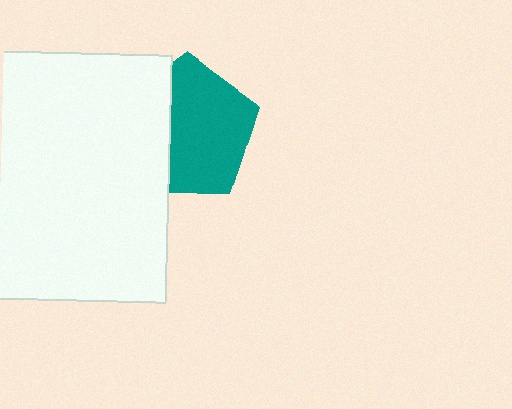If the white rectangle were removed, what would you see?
You would see the complete teal pentagon.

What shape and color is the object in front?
The object in front is a white rectangle.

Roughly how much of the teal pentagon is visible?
About half of it is visible (roughly 63%).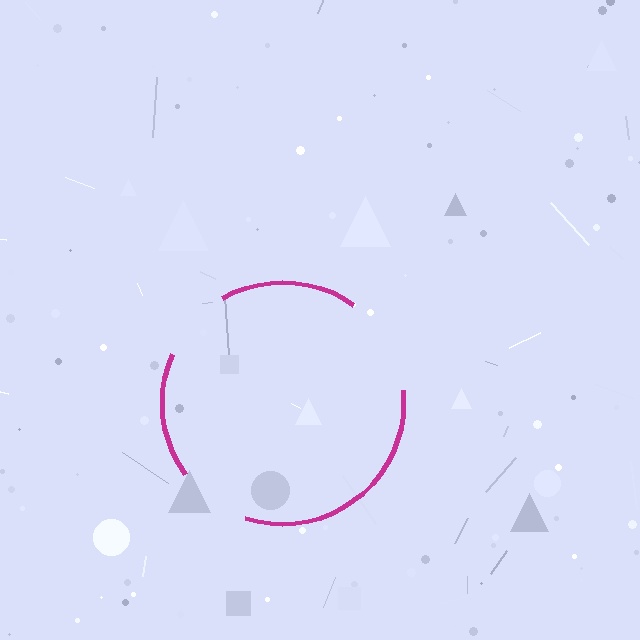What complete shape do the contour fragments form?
The contour fragments form a circle.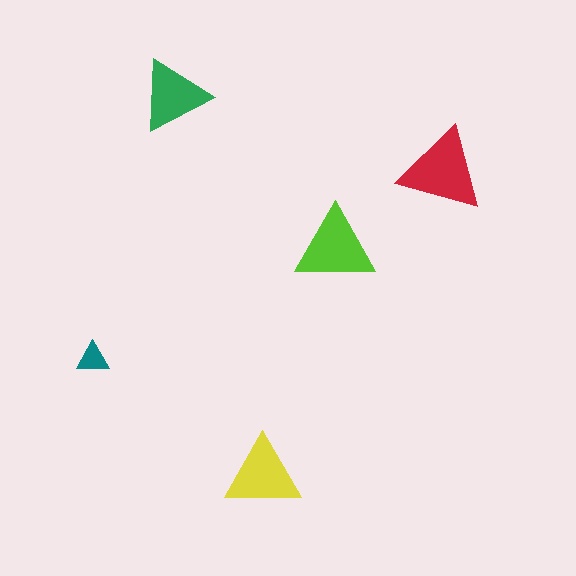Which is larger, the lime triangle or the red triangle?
The red one.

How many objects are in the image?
There are 5 objects in the image.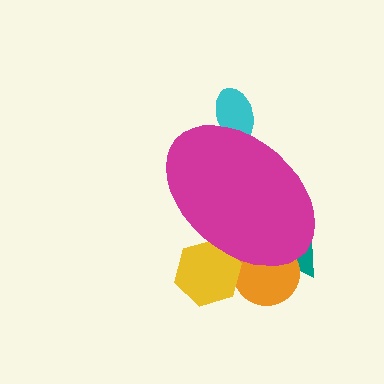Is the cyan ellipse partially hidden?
Yes, the cyan ellipse is partially hidden behind the magenta ellipse.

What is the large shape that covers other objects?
A magenta ellipse.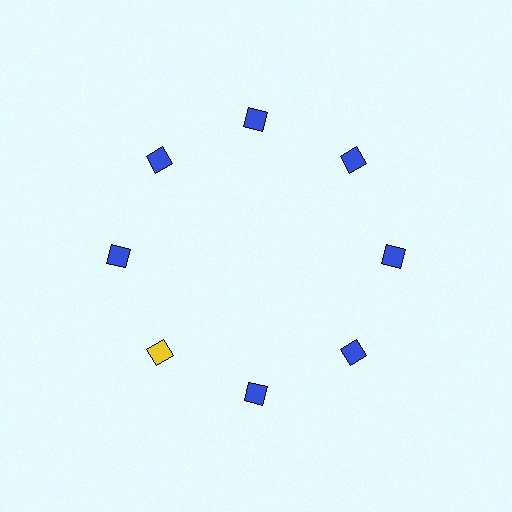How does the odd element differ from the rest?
It has a different color: yellow instead of blue.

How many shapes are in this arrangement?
There are 8 shapes arranged in a ring pattern.